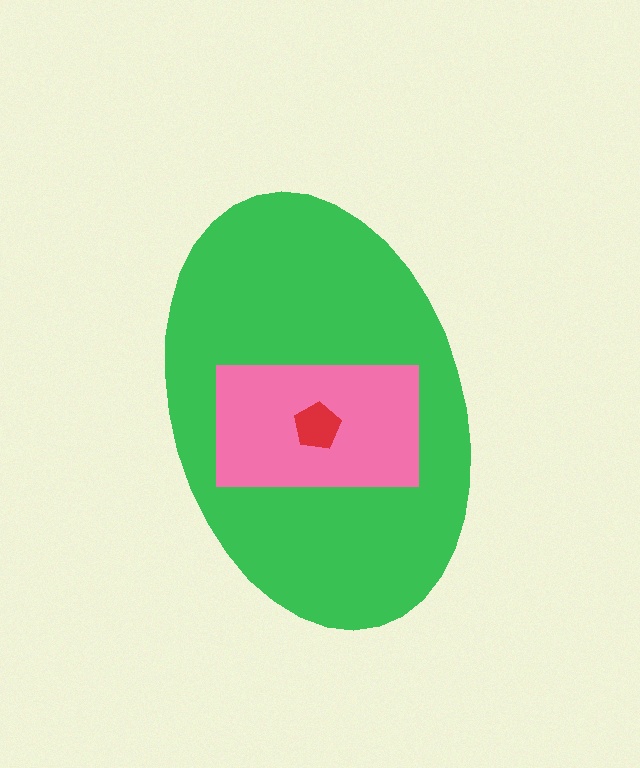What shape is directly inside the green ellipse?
The pink rectangle.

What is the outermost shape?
The green ellipse.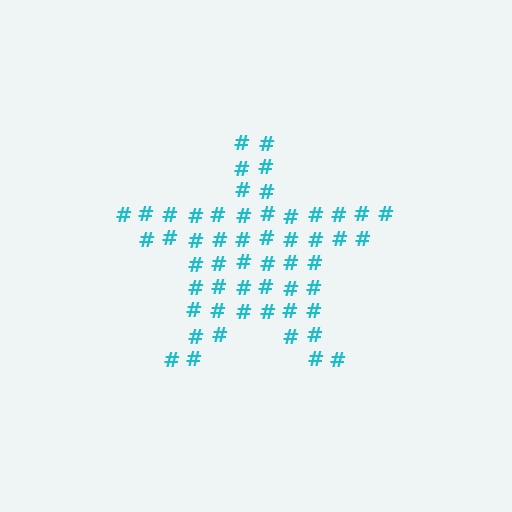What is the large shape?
The large shape is a star.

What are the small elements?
The small elements are hash symbols.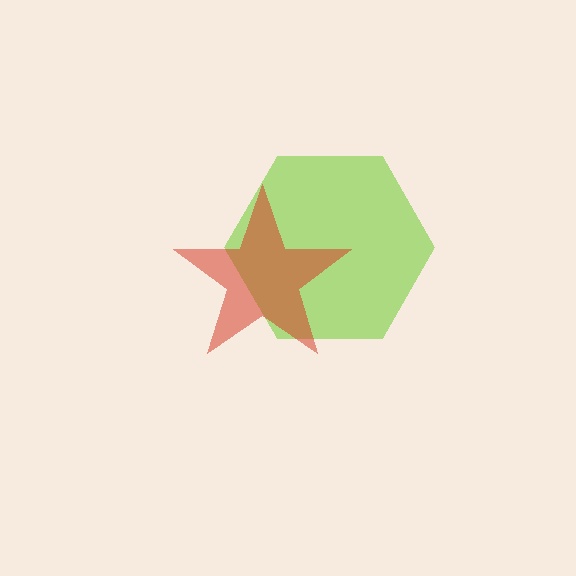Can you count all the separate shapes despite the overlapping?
Yes, there are 2 separate shapes.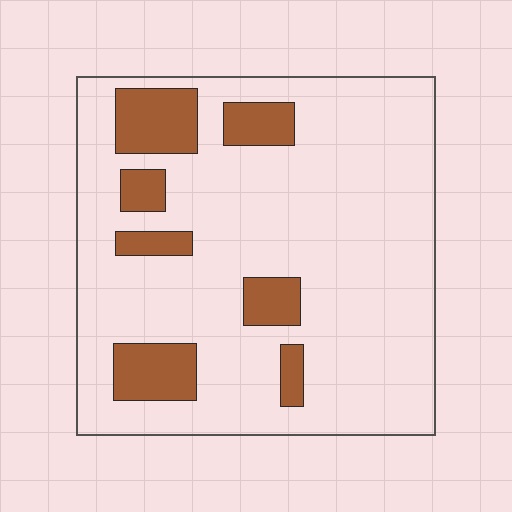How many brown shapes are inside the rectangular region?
7.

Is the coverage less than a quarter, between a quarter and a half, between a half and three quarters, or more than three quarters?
Less than a quarter.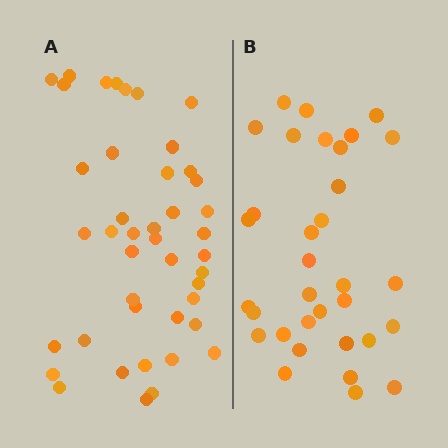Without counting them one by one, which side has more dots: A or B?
Region A (the left region) has more dots.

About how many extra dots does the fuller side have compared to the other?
Region A has roughly 10 or so more dots than region B.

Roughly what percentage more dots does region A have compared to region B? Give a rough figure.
About 30% more.